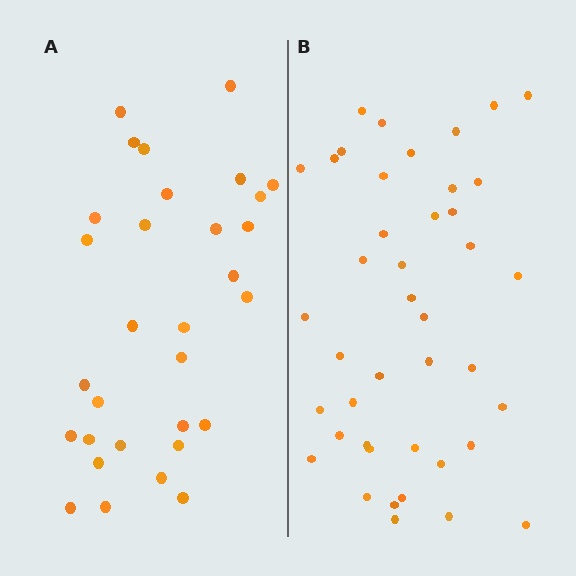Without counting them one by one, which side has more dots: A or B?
Region B (the right region) has more dots.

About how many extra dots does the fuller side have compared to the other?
Region B has roughly 12 or so more dots than region A.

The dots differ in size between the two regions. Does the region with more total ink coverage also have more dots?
No. Region A has more total ink coverage because its dots are larger, but region B actually contains more individual dots. Total area can be misleading — the number of items is what matters here.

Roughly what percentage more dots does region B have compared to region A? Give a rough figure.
About 35% more.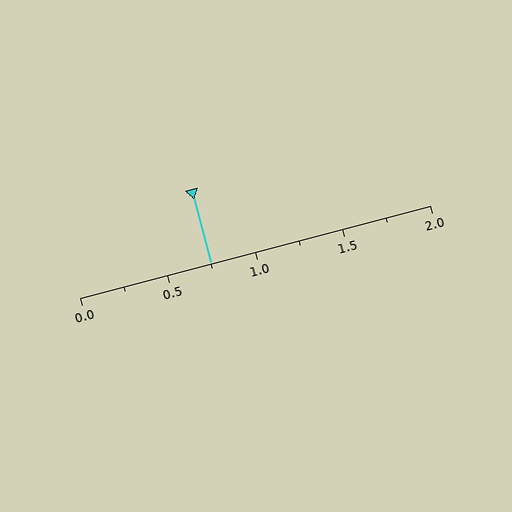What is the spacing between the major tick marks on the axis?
The major ticks are spaced 0.5 apart.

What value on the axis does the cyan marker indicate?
The marker indicates approximately 0.75.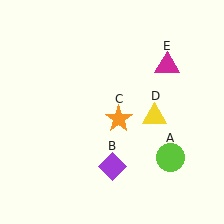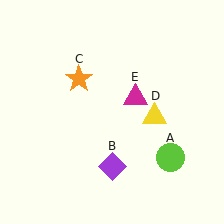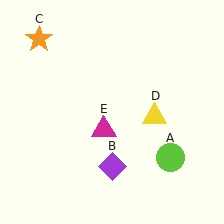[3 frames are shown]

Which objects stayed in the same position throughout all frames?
Lime circle (object A) and purple diamond (object B) and yellow triangle (object D) remained stationary.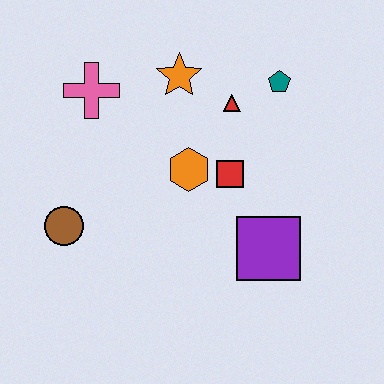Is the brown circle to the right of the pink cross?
No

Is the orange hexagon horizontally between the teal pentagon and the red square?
No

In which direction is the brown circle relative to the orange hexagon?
The brown circle is to the left of the orange hexagon.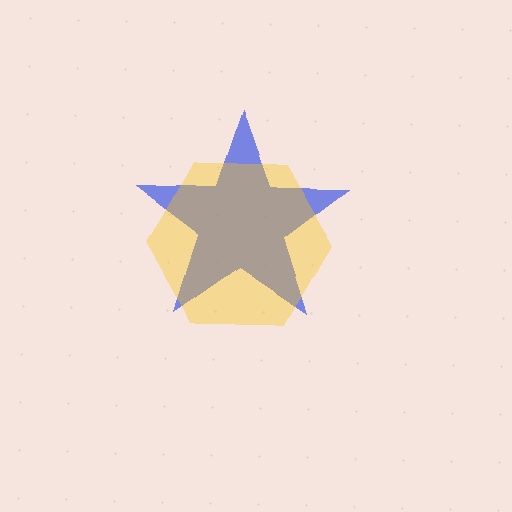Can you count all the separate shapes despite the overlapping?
Yes, there are 2 separate shapes.